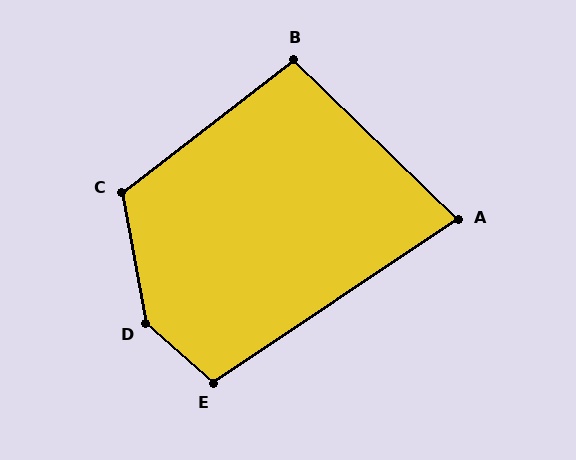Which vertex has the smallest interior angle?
A, at approximately 78 degrees.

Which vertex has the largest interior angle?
D, at approximately 142 degrees.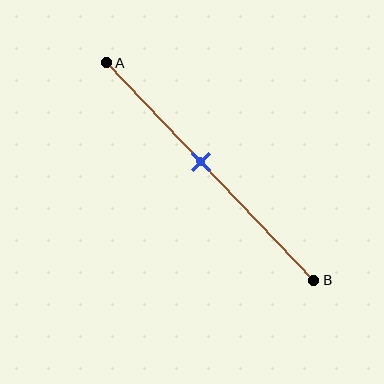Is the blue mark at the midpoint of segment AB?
No, the mark is at about 45% from A, not at the 50% midpoint.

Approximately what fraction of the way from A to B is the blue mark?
The blue mark is approximately 45% of the way from A to B.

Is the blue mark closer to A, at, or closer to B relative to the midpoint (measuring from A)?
The blue mark is closer to point A than the midpoint of segment AB.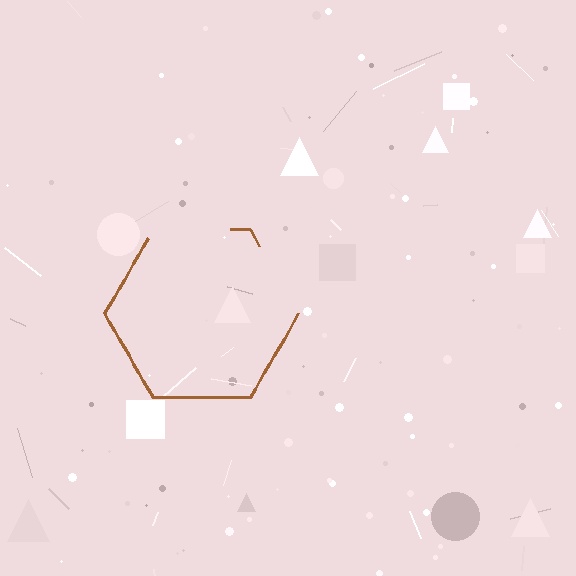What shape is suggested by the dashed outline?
The dashed outline suggests a hexagon.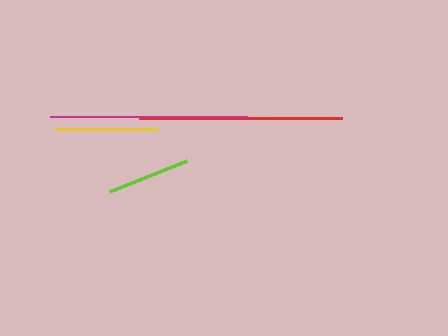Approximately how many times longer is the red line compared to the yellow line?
The red line is approximately 2.0 times the length of the yellow line.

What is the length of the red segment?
The red segment is approximately 203 pixels long.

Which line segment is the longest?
The red line is the longest at approximately 203 pixels.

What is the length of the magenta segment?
The magenta segment is approximately 197 pixels long.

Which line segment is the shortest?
The lime line is the shortest at approximately 82 pixels.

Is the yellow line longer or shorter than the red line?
The red line is longer than the yellow line.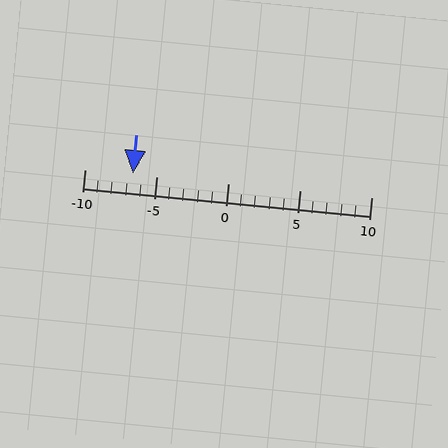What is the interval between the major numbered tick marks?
The major tick marks are spaced 5 units apart.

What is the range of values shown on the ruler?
The ruler shows values from -10 to 10.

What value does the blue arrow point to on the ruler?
The blue arrow points to approximately -7.